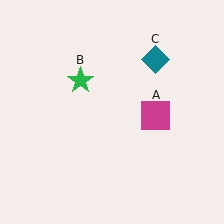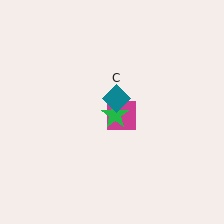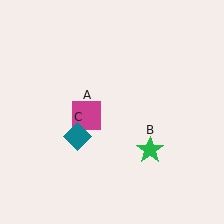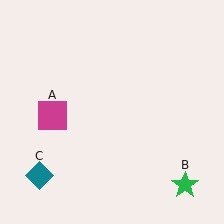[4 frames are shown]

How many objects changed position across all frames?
3 objects changed position: magenta square (object A), green star (object B), teal diamond (object C).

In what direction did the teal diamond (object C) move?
The teal diamond (object C) moved down and to the left.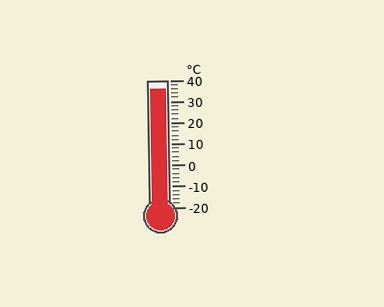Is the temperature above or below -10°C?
The temperature is above -10°C.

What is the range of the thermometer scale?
The thermometer scale ranges from -20°C to 40°C.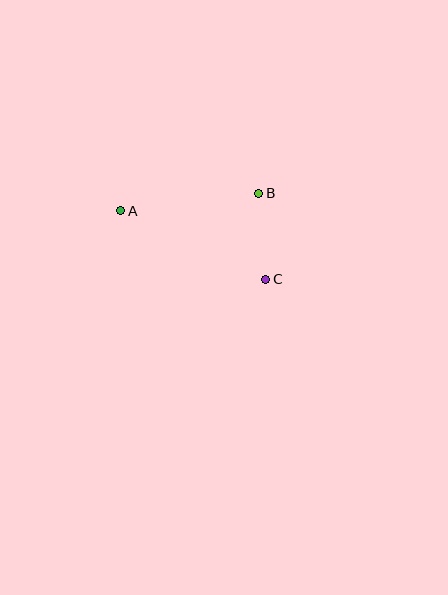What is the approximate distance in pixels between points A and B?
The distance between A and B is approximately 139 pixels.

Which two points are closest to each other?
Points B and C are closest to each other.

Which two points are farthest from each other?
Points A and C are farthest from each other.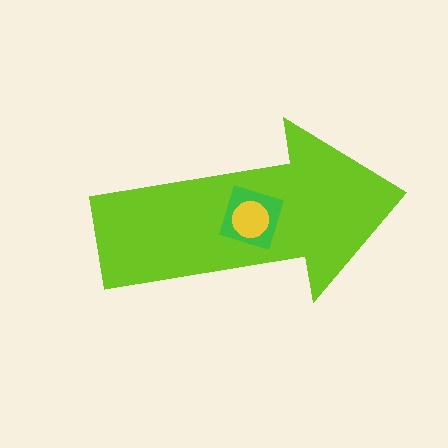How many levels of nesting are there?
3.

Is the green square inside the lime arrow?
Yes.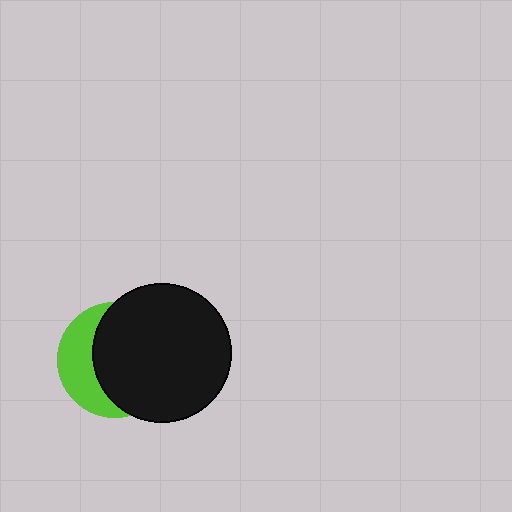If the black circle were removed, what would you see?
You would see the complete lime circle.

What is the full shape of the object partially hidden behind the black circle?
The partially hidden object is a lime circle.